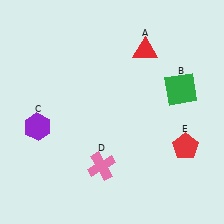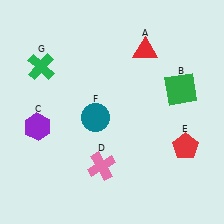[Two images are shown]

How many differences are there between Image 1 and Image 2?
There are 2 differences between the two images.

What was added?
A teal circle (F), a green cross (G) were added in Image 2.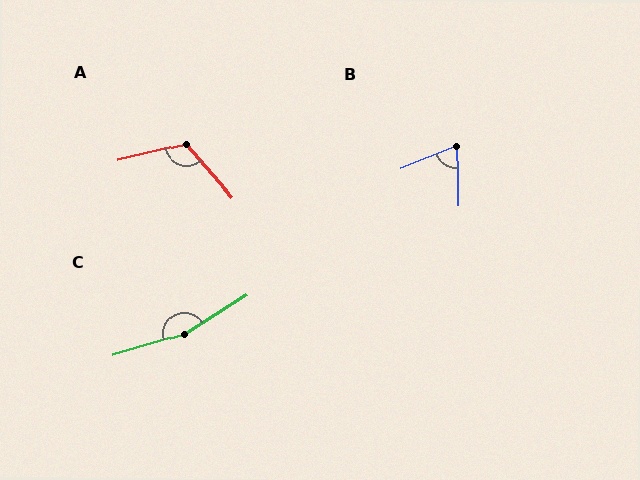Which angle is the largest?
C, at approximately 165 degrees.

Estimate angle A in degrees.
Approximately 117 degrees.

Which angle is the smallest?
B, at approximately 71 degrees.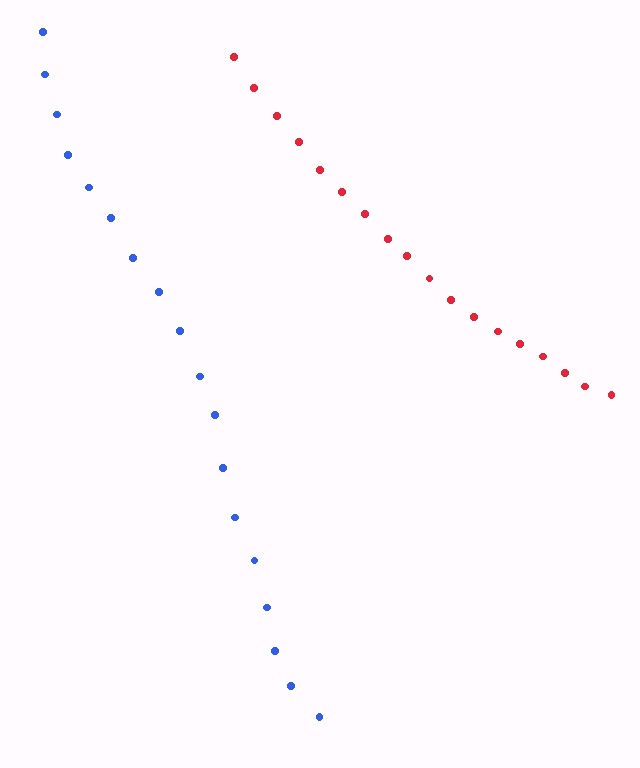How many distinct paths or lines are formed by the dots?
There are 2 distinct paths.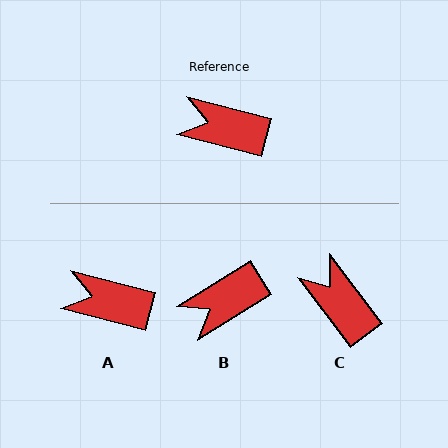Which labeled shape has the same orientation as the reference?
A.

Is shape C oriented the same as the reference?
No, it is off by about 39 degrees.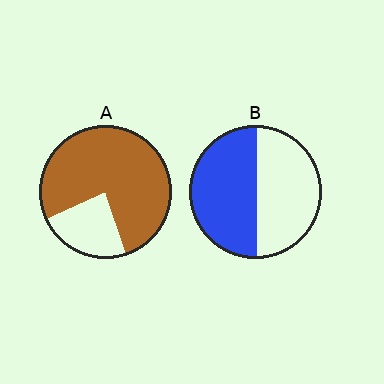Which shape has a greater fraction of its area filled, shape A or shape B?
Shape A.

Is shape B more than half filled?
Roughly half.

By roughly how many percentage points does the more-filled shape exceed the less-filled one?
By roughly 25 percentage points (A over B).